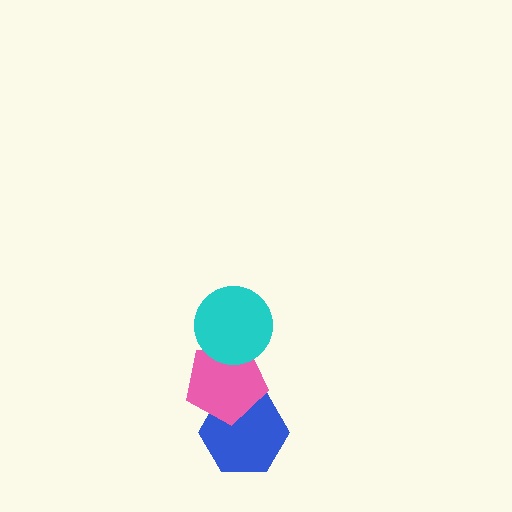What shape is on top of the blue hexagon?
The pink pentagon is on top of the blue hexagon.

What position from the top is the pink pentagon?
The pink pentagon is 2nd from the top.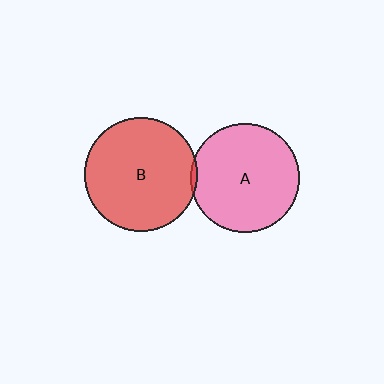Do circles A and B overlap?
Yes.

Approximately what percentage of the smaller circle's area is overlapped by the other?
Approximately 5%.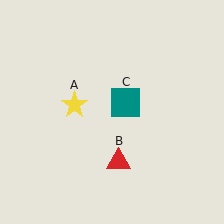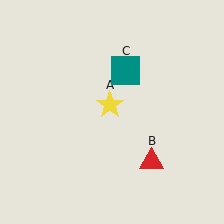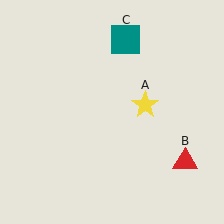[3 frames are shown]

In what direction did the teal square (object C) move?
The teal square (object C) moved up.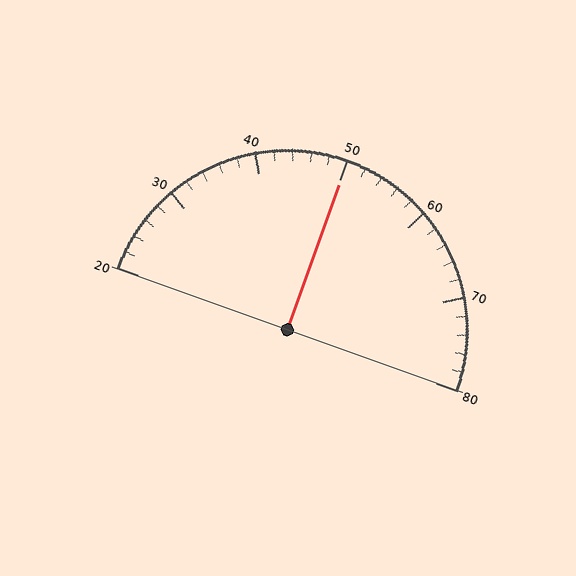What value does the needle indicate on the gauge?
The needle indicates approximately 50.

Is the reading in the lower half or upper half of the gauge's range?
The reading is in the upper half of the range (20 to 80).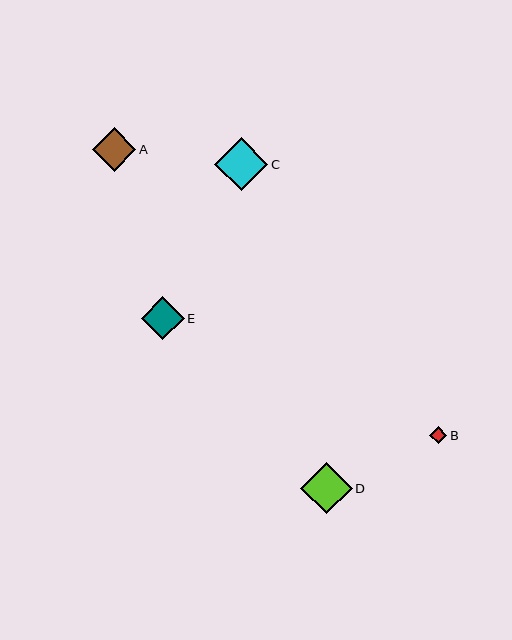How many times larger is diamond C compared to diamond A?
Diamond C is approximately 1.2 times the size of diamond A.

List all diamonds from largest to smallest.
From largest to smallest: C, D, A, E, B.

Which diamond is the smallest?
Diamond B is the smallest with a size of approximately 17 pixels.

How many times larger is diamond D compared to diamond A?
Diamond D is approximately 1.2 times the size of diamond A.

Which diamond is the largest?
Diamond C is the largest with a size of approximately 53 pixels.